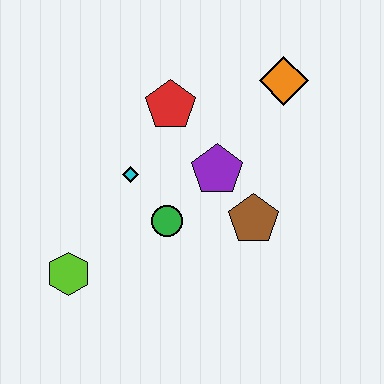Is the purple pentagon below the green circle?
No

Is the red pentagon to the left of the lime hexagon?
No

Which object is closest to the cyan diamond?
The green circle is closest to the cyan diamond.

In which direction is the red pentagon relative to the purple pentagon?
The red pentagon is above the purple pentagon.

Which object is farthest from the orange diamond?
The lime hexagon is farthest from the orange diamond.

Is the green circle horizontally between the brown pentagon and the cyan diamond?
Yes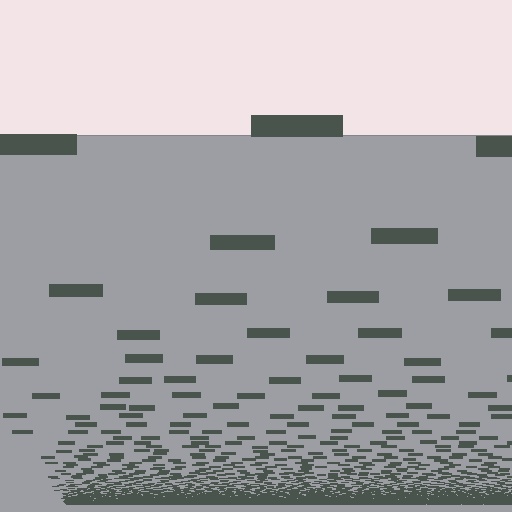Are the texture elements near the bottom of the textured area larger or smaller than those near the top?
Smaller. The gradient is inverted — elements near the bottom are smaller and denser.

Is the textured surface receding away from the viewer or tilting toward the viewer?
The surface appears to tilt toward the viewer. Texture elements get larger and sparser toward the top.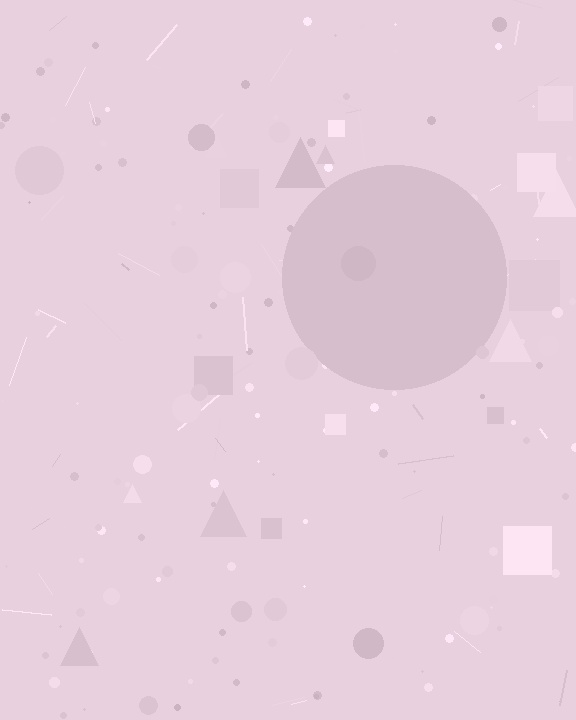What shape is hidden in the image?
A circle is hidden in the image.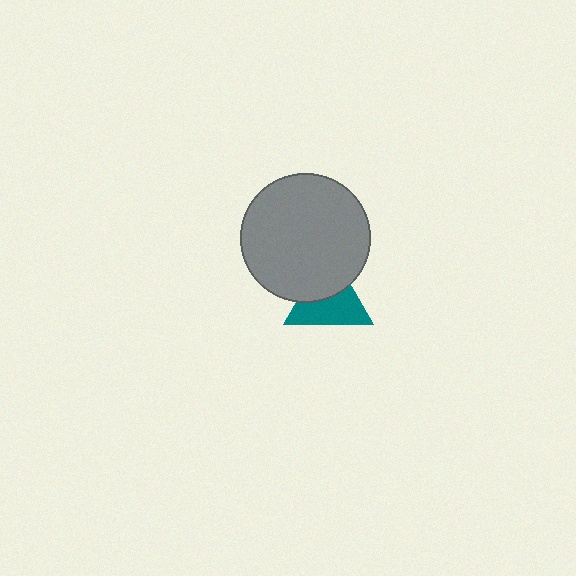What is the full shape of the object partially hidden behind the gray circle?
The partially hidden object is a teal triangle.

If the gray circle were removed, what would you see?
You would see the complete teal triangle.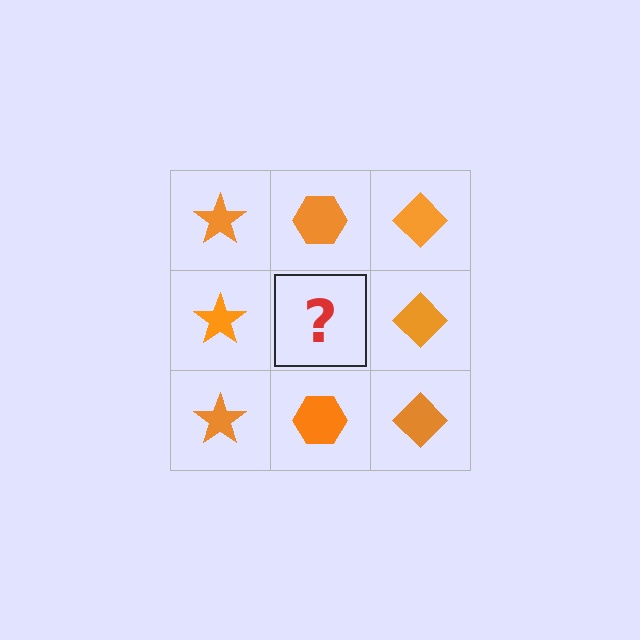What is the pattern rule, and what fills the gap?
The rule is that each column has a consistent shape. The gap should be filled with an orange hexagon.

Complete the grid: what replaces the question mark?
The question mark should be replaced with an orange hexagon.